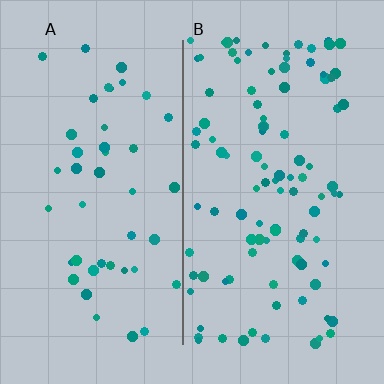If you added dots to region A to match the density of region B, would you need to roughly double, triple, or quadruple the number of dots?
Approximately double.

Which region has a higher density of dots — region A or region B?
B (the right).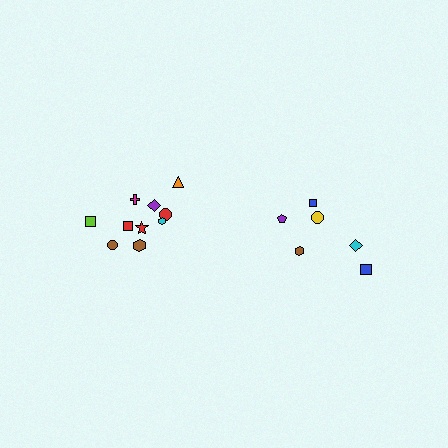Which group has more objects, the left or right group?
The left group.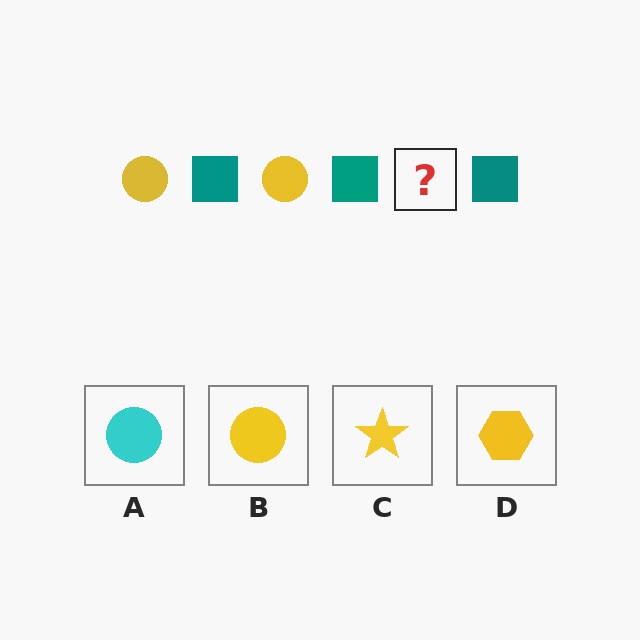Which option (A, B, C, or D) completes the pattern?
B.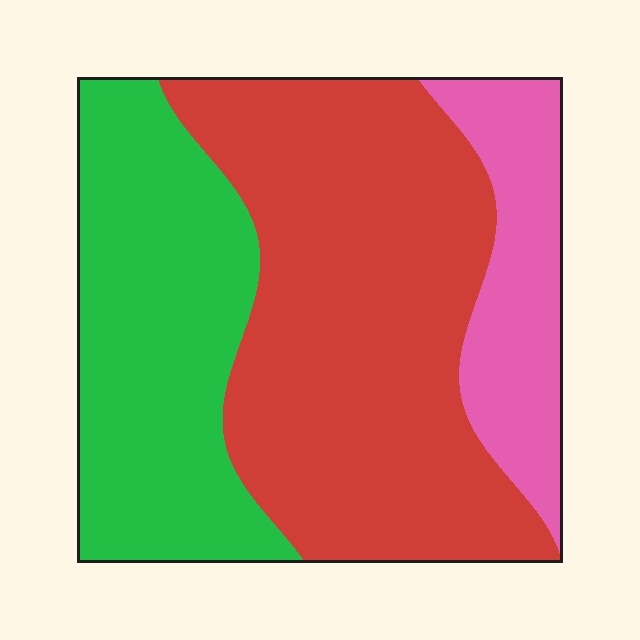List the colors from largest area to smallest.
From largest to smallest: red, green, pink.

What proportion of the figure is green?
Green covers 33% of the figure.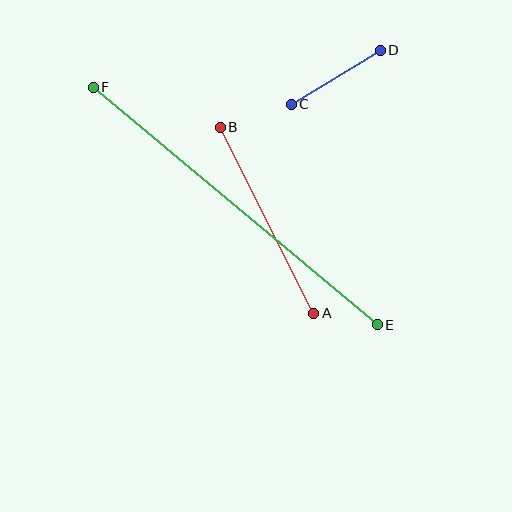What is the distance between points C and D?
The distance is approximately 104 pixels.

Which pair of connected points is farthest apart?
Points E and F are farthest apart.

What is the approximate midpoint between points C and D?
The midpoint is at approximately (336, 77) pixels.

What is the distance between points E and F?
The distance is approximately 370 pixels.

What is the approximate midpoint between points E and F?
The midpoint is at approximately (235, 206) pixels.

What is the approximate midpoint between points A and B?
The midpoint is at approximately (267, 220) pixels.